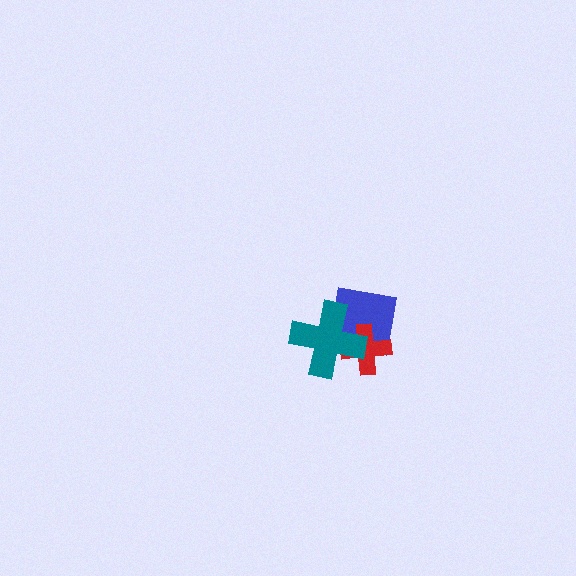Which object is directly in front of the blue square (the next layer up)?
The red cross is directly in front of the blue square.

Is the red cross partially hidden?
Yes, it is partially covered by another shape.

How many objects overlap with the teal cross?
2 objects overlap with the teal cross.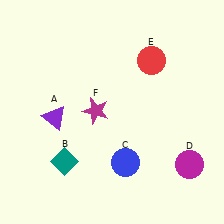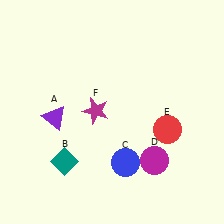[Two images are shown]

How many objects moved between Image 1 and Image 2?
2 objects moved between the two images.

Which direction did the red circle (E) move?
The red circle (E) moved down.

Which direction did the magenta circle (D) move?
The magenta circle (D) moved left.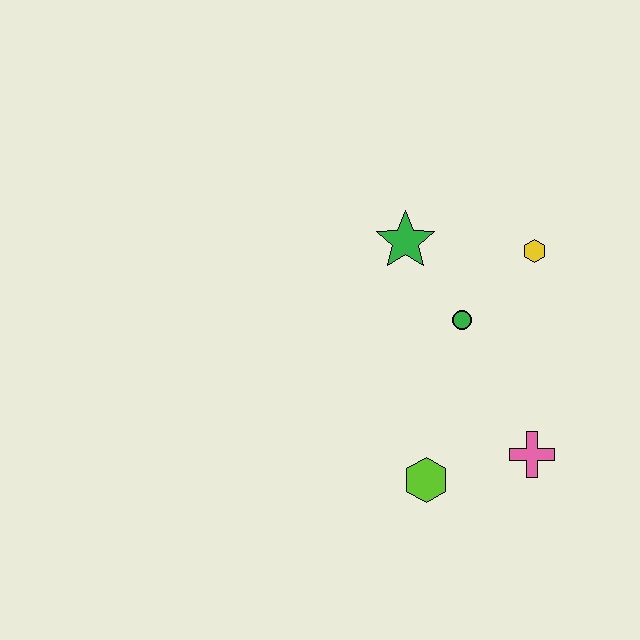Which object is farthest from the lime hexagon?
The yellow hexagon is farthest from the lime hexagon.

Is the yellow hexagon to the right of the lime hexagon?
Yes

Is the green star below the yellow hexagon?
No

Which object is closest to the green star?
The green circle is closest to the green star.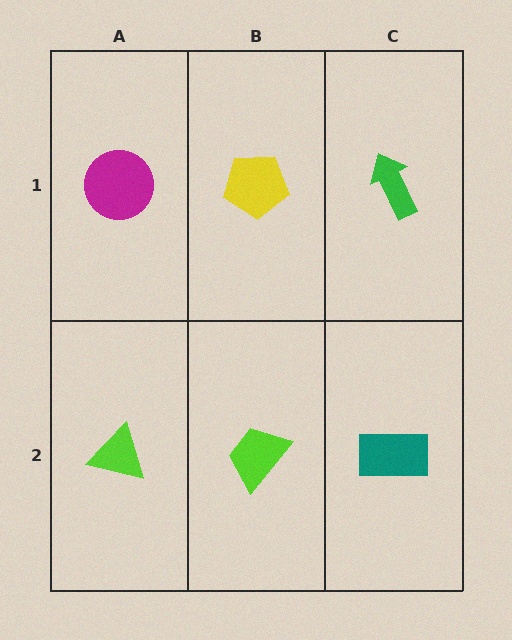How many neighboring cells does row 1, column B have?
3.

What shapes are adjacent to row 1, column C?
A teal rectangle (row 2, column C), a yellow pentagon (row 1, column B).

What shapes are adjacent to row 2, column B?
A yellow pentagon (row 1, column B), a lime triangle (row 2, column A), a teal rectangle (row 2, column C).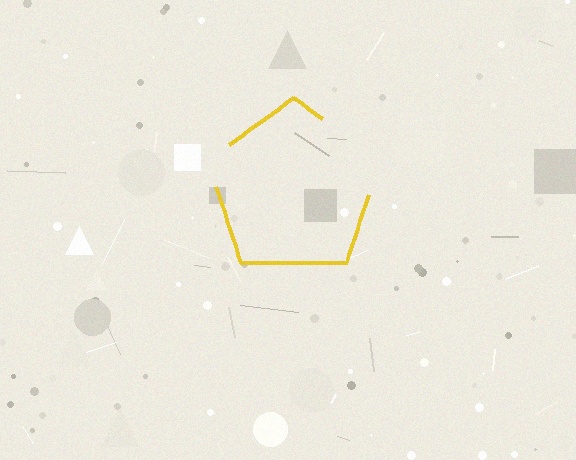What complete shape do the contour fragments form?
The contour fragments form a pentagon.